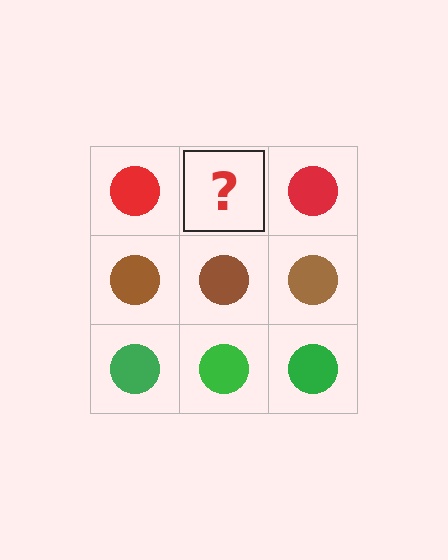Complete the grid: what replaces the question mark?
The question mark should be replaced with a red circle.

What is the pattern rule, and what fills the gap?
The rule is that each row has a consistent color. The gap should be filled with a red circle.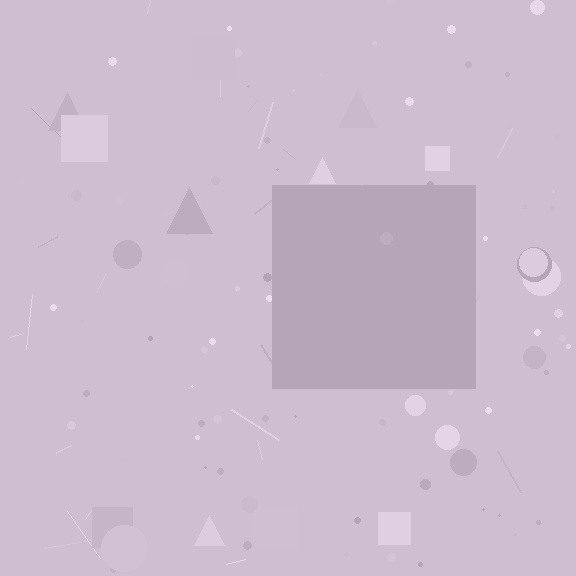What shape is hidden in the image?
A square is hidden in the image.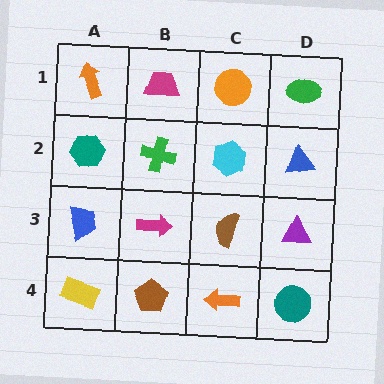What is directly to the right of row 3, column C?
A purple triangle.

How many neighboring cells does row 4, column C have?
3.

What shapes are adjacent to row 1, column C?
A cyan hexagon (row 2, column C), a magenta trapezoid (row 1, column B), a green ellipse (row 1, column D).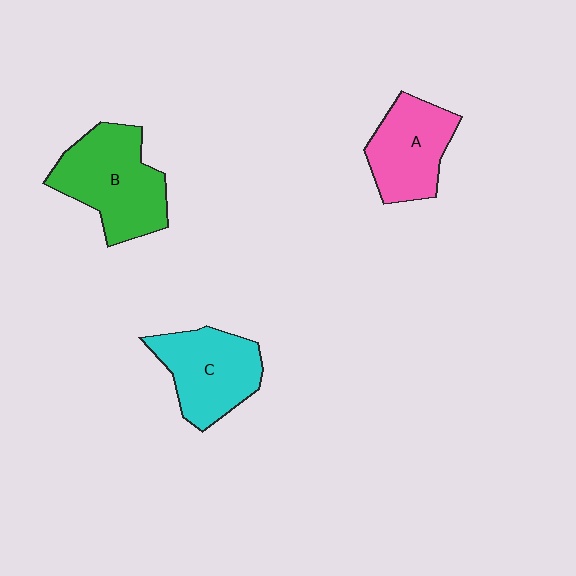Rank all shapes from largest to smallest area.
From largest to smallest: B (green), C (cyan), A (pink).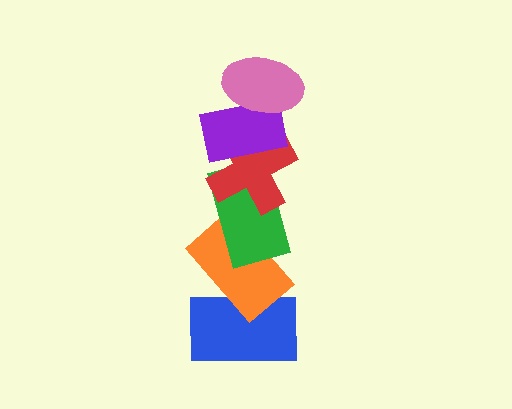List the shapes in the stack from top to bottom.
From top to bottom: the pink ellipse, the purple rectangle, the red cross, the green rectangle, the orange rectangle, the blue rectangle.